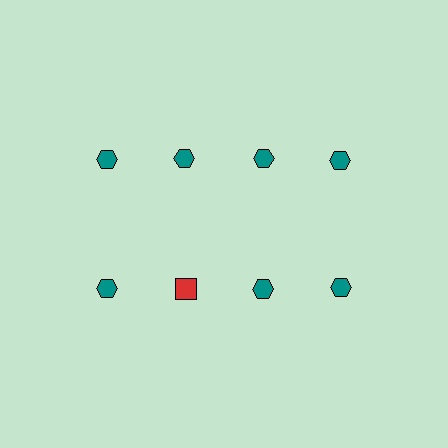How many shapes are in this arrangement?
There are 8 shapes arranged in a grid pattern.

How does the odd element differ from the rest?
It differs in both color (red instead of teal) and shape (square instead of hexagon).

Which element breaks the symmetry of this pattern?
The red square in the second row, second from left column breaks the symmetry. All other shapes are teal hexagons.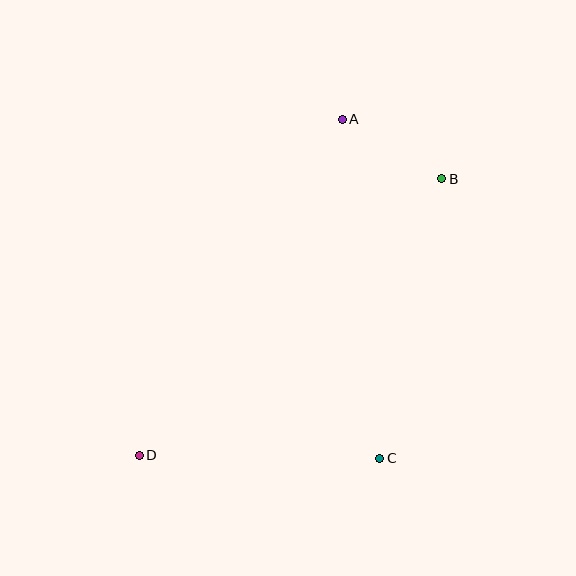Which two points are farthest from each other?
Points B and D are farthest from each other.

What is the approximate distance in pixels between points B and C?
The distance between B and C is approximately 286 pixels.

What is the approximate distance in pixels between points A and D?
The distance between A and D is approximately 392 pixels.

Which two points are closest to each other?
Points A and B are closest to each other.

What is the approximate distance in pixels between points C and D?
The distance between C and D is approximately 240 pixels.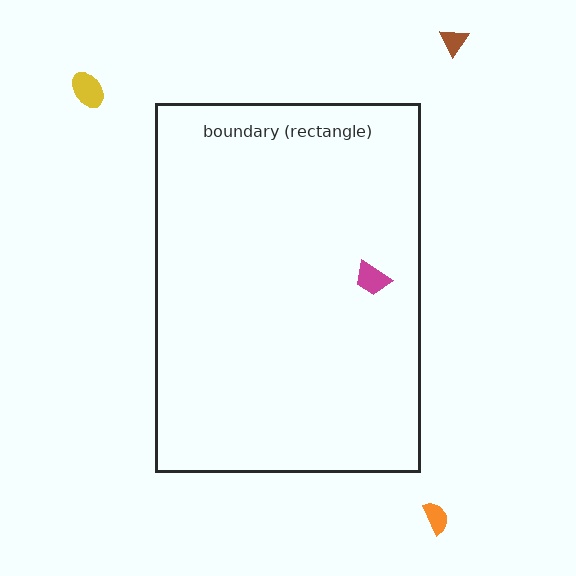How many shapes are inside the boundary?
1 inside, 3 outside.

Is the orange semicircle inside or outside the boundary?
Outside.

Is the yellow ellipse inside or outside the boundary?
Outside.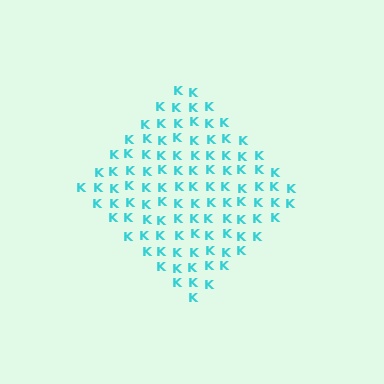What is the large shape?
The large shape is a diamond.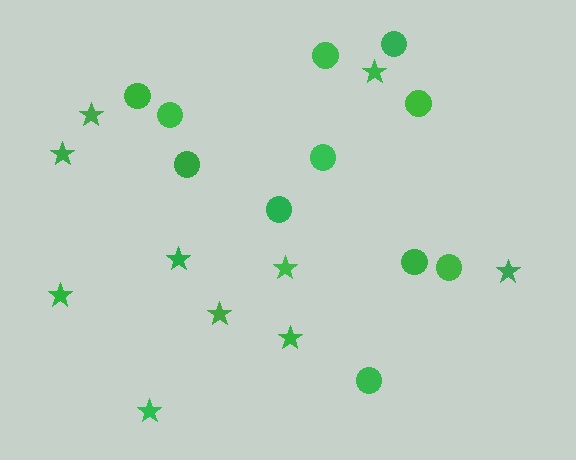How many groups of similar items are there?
There are 2 groups: one group of circles (11) and one group of stars (10).